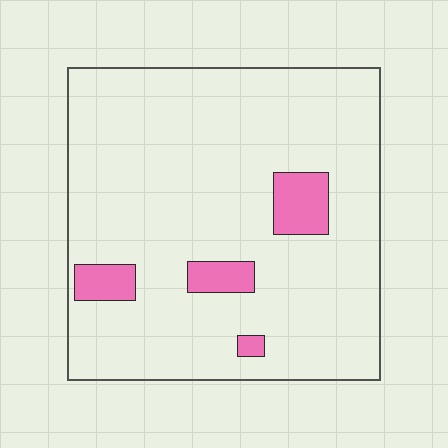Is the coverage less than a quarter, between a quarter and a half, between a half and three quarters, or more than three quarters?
Less than a quarter.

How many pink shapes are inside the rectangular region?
4.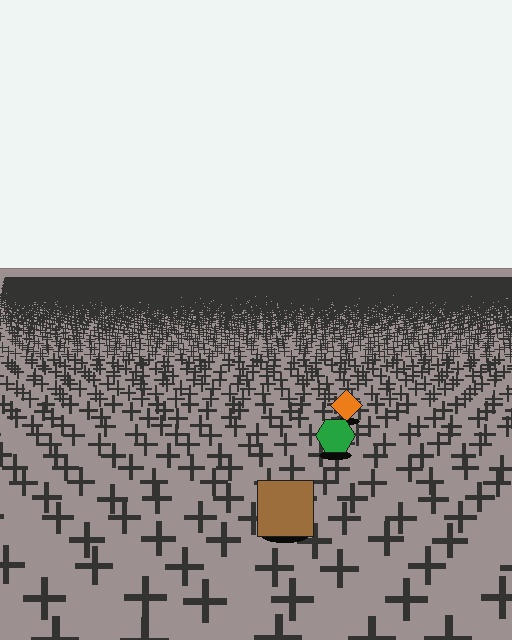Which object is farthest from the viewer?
The orange diamond is farthest from the viewer. It appears smaller and the ground texture around it is denser.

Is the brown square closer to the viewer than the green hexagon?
Yes. The brown square is closer — you can tell from the texture gradient: the ground texture is coarser near it.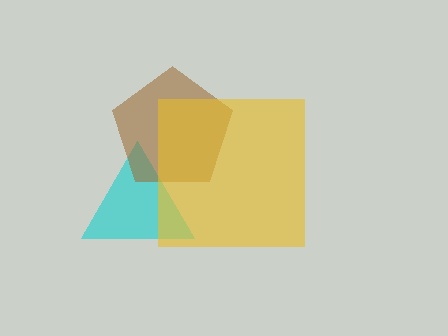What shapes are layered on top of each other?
The layered shapes are: a cyan triangle, a brown pentagon, a yellow square.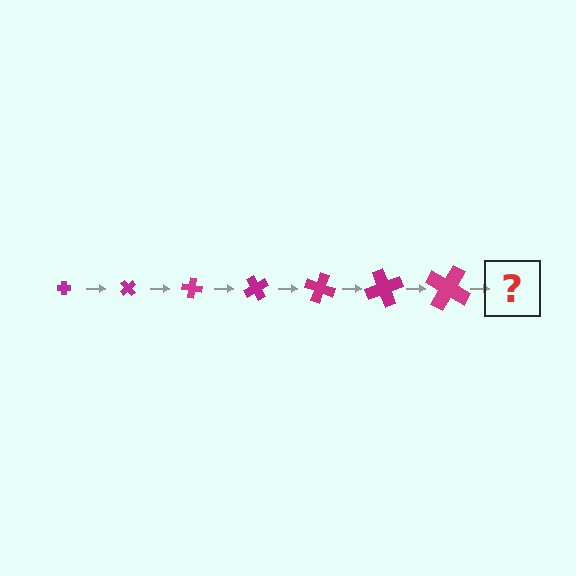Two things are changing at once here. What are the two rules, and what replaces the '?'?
The two rules are that the cross grows larger each step and it rotates 50 degrees each step. The '?' should be a cross, larger than the previous one and rotated 350 degrees from the start.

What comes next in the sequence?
The next element should be a cross, larger than the previous one and rotated 350 degrees from the start.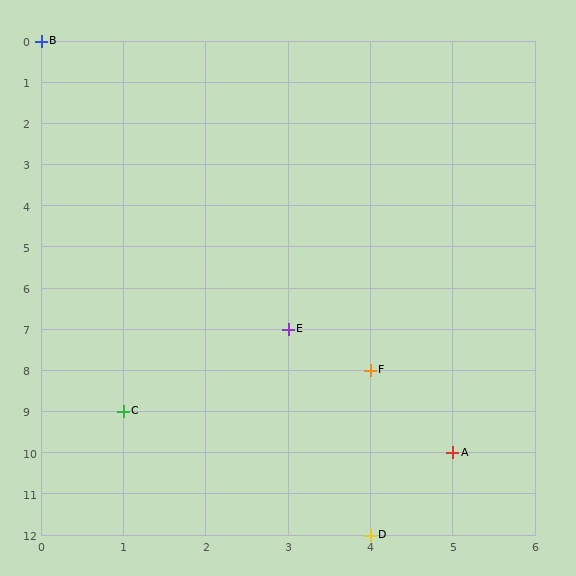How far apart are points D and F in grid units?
Points D and F are 4 rows apart.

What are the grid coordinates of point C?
Point C is at grid coordinates (1, 9).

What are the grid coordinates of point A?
Point A is at grid coordinates (5, 10).